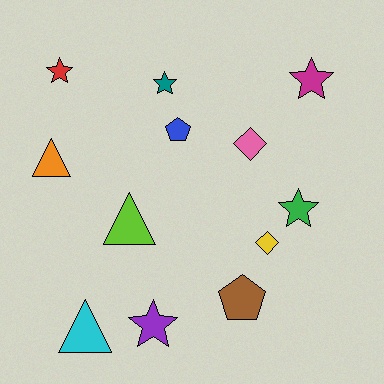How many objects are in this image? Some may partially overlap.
There are 12 objects.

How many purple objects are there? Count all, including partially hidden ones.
There is 1 purple object.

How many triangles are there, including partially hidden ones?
There are 3 triangles.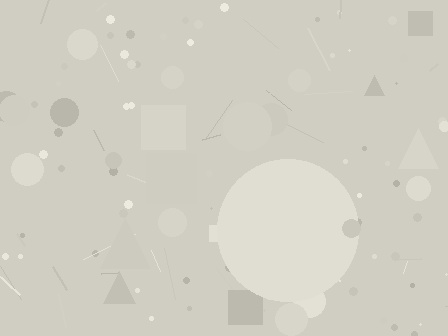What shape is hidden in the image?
A circle is hidden in the image.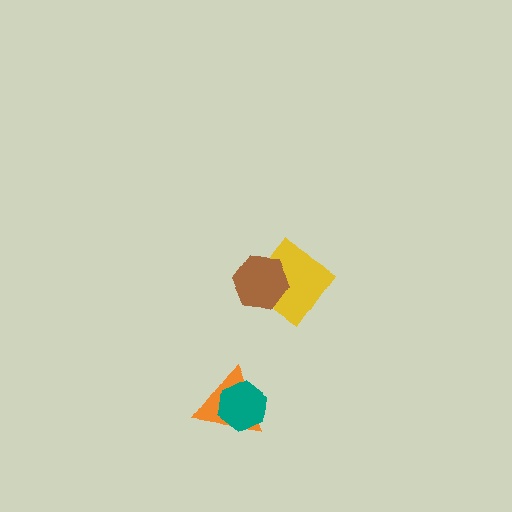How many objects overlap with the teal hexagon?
1 object overlaps with the teal hexagon.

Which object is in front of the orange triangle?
The teal hexagon is in front of the orange triangle.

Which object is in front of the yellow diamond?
The brown hexagon is in front of the yellow diamond.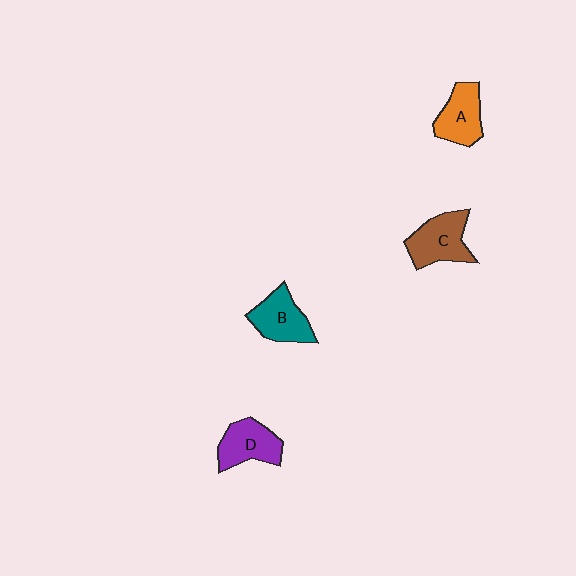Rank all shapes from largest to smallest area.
From largest to smallest: C (brown), B (teal), D (purple), A (orange).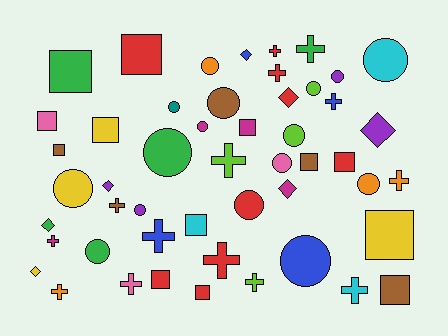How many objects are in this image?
There are 50 objects.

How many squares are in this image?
There are 13 squares.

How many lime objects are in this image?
There are 4 lime objects.